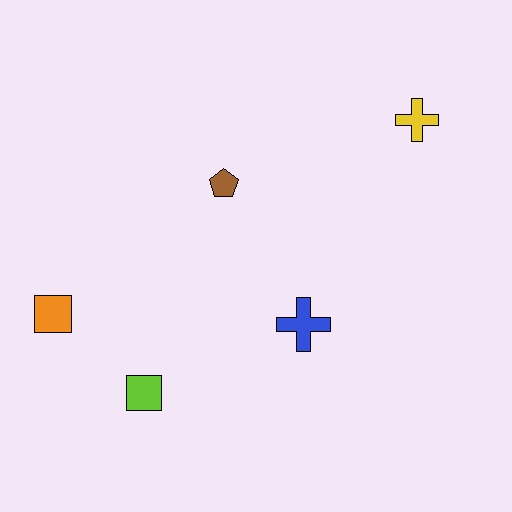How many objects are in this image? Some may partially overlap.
There are 5 objects.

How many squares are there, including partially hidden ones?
There are 2 squares.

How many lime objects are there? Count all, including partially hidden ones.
There is 1 lime object.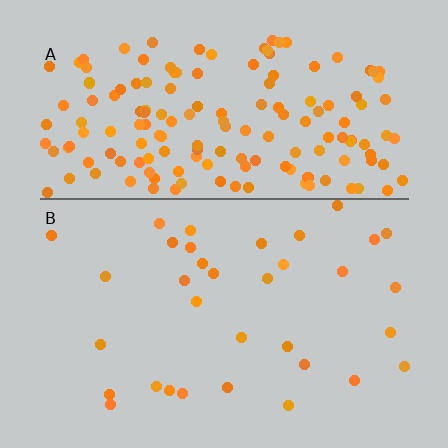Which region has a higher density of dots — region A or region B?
A (the top).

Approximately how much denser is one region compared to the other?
Approximately 5.0× — region A over region B.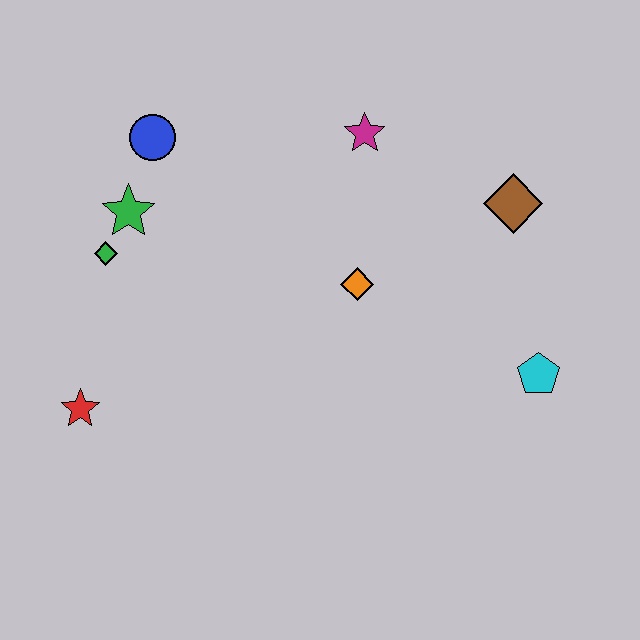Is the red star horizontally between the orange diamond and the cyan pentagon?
No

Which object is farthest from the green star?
The cyan pentagon is farthest from the green star.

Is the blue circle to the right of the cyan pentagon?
No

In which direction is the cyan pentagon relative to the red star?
The cyan pentagon is to the right of the red star.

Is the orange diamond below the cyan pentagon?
No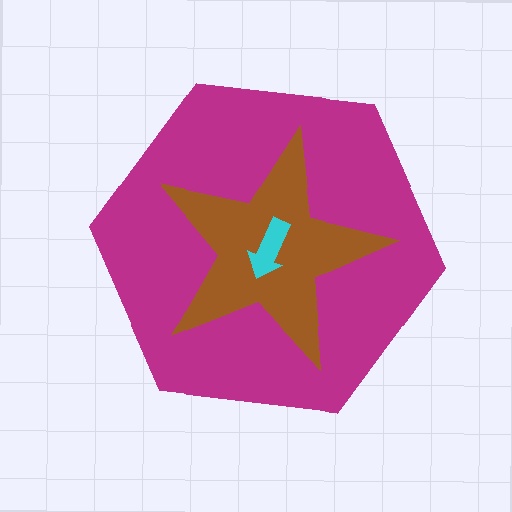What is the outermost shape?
The magenta hexagon.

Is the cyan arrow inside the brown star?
Yes.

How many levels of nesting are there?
3.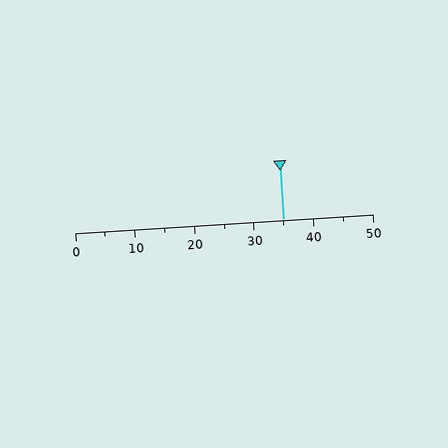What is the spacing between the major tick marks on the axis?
The major ticks are spaced 10 apart.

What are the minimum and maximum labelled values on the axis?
The axis runs from 0 to 50.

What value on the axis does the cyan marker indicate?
The marker indicates approximately 35.